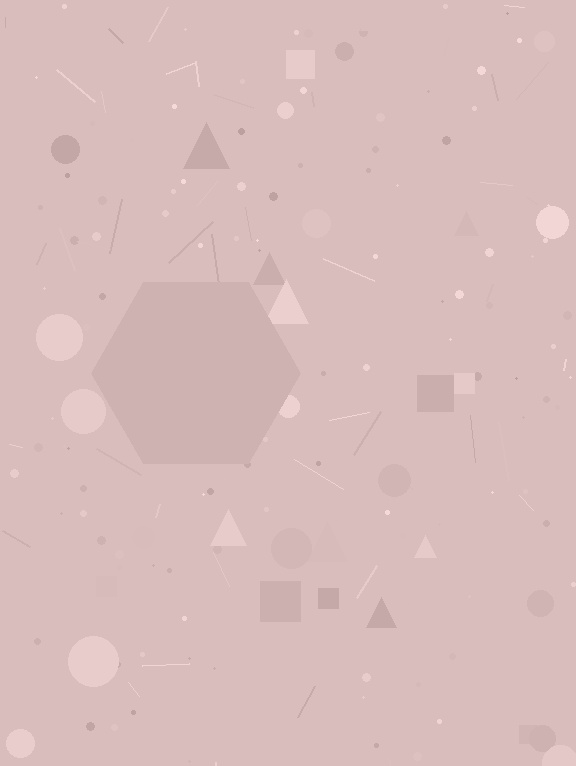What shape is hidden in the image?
A hexagon is hidden in the image.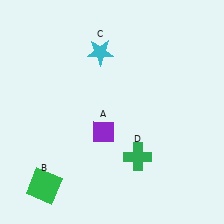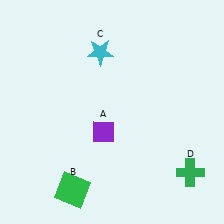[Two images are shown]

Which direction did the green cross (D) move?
The green cross (D) moved right.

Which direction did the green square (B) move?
The green square (B) moved right.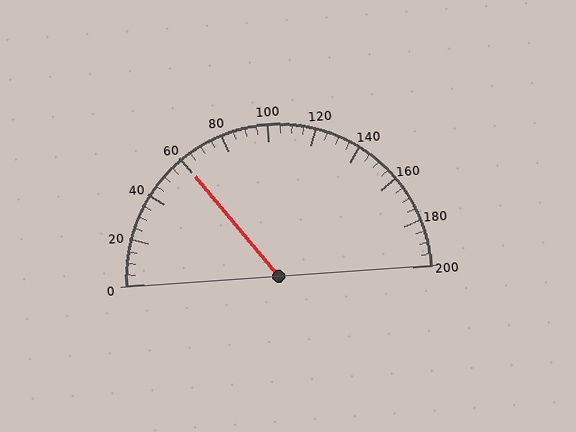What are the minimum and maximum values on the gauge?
The gauge ranges from 0 to 200.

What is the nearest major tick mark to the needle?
The nearest major tick mark is 60.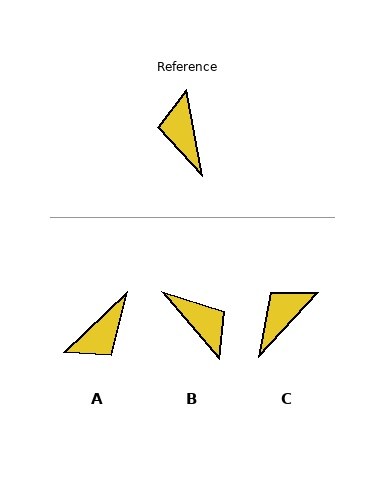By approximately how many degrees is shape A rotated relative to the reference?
Approximately 124 degrees counter-clockwise.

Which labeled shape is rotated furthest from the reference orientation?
B, about 149 degrees away.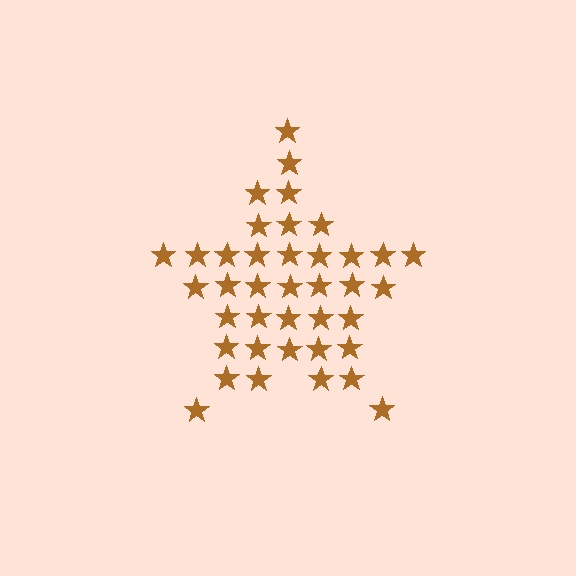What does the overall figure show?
The overall figure shows a star.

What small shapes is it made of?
It is made of small stars.